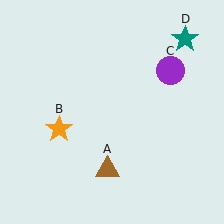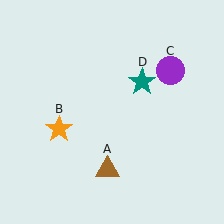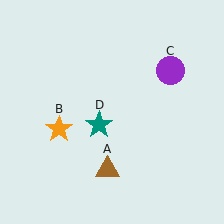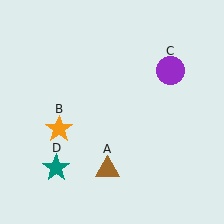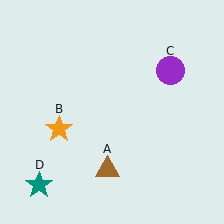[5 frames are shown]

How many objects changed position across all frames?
1 object changed position: teal star (object D).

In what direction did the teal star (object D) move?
The teal star (object D) moved down and to the left.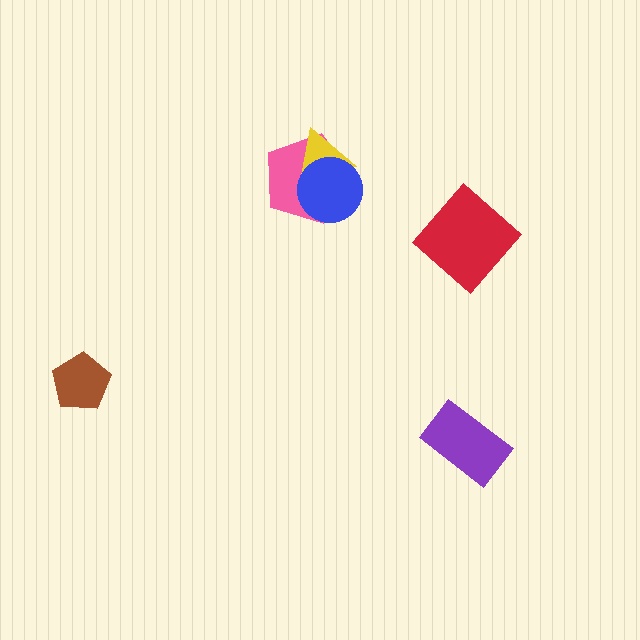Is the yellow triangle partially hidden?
Yes, it is partially covered by another shape.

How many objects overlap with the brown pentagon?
0 objects overlap with the brown pentagon.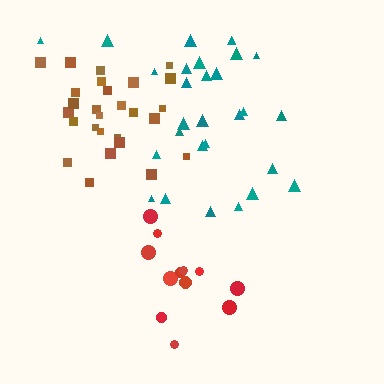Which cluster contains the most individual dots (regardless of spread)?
Teal (29).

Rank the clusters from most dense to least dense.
brown, red, teal.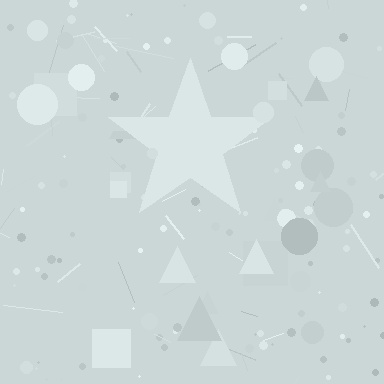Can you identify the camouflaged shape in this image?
The camouflaged shape is a star.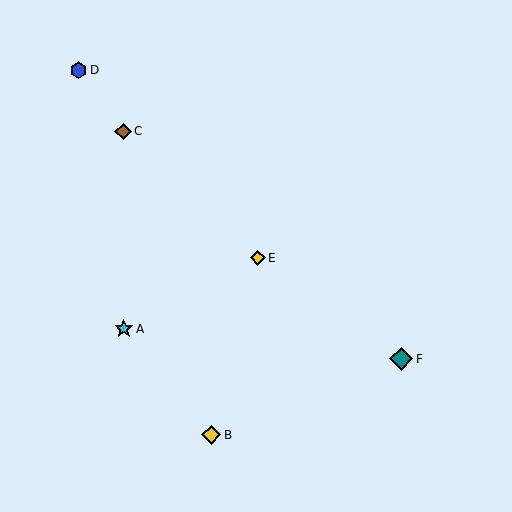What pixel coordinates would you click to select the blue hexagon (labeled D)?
Click at (78, 70) to select the blue hexagon D.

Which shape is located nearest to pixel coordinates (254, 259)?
The yellow diamond (labeled E) at (258, 258) is nearest to that location.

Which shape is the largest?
The teal diamond (labeled F) is the largest.